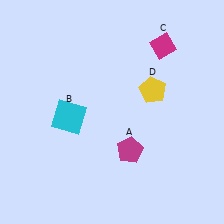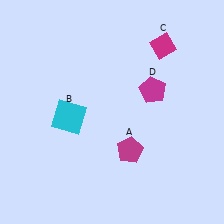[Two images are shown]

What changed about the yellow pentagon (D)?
In Image 1, D is yellow. In Image 2, it changed to magenta.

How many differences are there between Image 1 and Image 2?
There is 1 difference between the two images.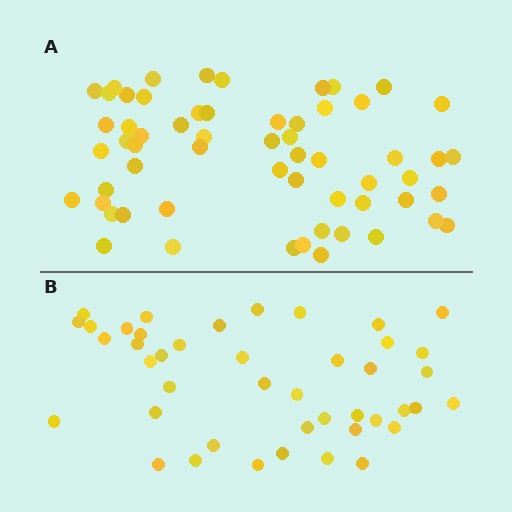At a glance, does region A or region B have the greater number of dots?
Region A (the top region) has more dots.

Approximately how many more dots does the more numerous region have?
Region A has approximately 15 more dots than region B.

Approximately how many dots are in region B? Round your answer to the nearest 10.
About 40 dots. (The exact count is 43, which rounds to 40.)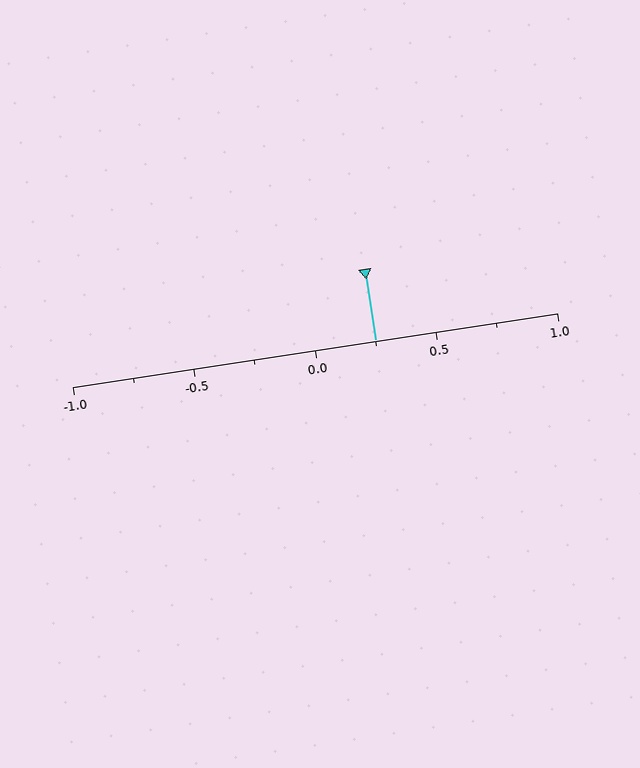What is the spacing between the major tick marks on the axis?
The major ticks are spaced 0.5 apart.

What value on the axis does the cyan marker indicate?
The marker indicates approximately 0.25.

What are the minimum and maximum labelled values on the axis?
The axis runs from -1.0 to 1.0.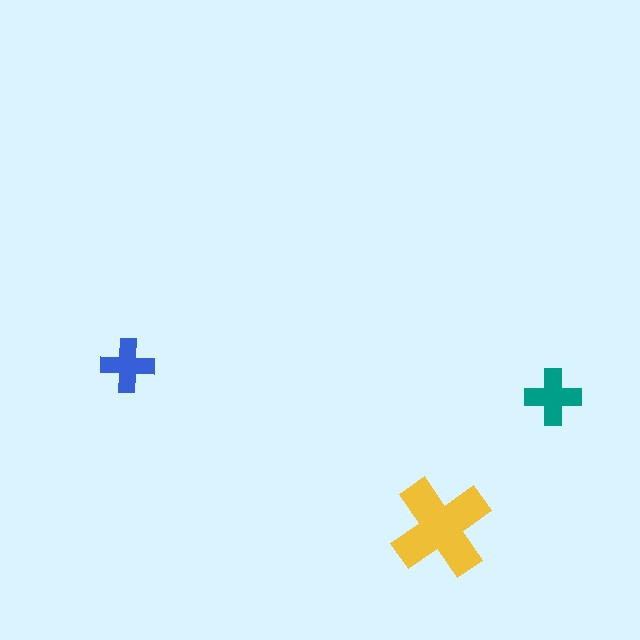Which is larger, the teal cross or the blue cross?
The teal one.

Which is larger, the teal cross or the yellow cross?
The yellow one.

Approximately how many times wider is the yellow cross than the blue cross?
About 2 times wider.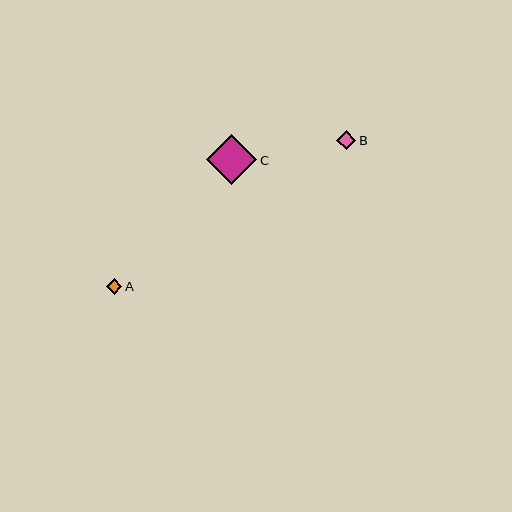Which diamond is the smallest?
Diamond A is the smallest with a size of approximately 16 pixels.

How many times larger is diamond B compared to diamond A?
Diamond B is approximately 1.2 times the size of diamond A.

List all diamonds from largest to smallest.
From largest to smallest: C, B, A.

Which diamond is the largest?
Diamond C is the largest with a size of approximately 50 pixels.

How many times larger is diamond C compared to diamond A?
Diamond C is approximately 3.2 times the size of diamond A.